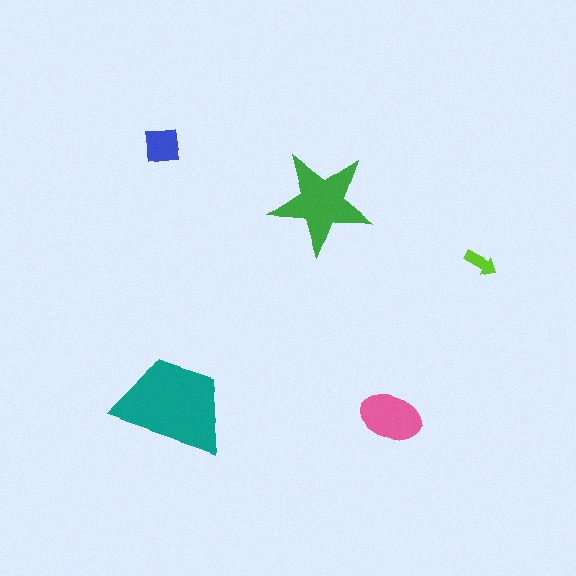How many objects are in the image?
There are 5 objects in the image.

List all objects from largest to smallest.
The teal trapezoid, the green star, the pink ellipse, the blue square, the lime arrow.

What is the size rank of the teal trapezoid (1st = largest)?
1st.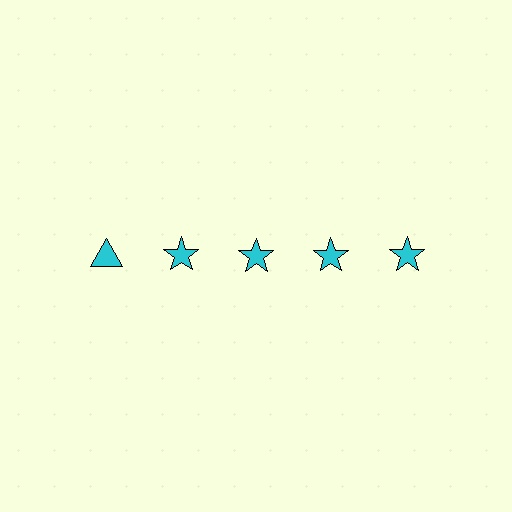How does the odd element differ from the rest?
It has a different shape: triangle instead of star.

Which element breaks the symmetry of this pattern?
The cyan triangle in the top row, leftmost column breaks the symmetry. All other shapes are cyan stars.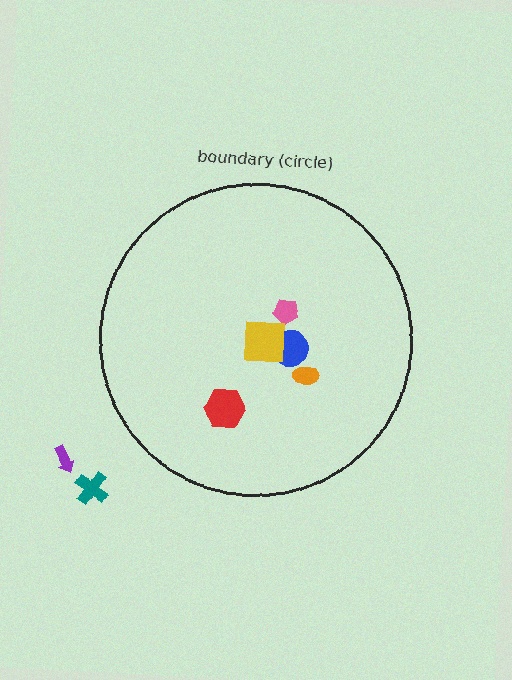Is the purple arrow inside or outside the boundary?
Outside.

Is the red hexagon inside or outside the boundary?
Inside.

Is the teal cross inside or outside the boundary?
Outside.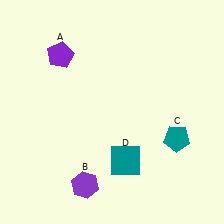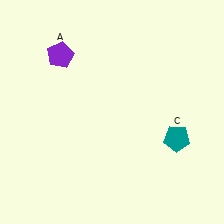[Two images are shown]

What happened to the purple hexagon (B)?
The purple hexagon (B) was removed in Image 2. It was in the bottom-left area of Image 1.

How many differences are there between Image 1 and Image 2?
There are 2 differences between the two images.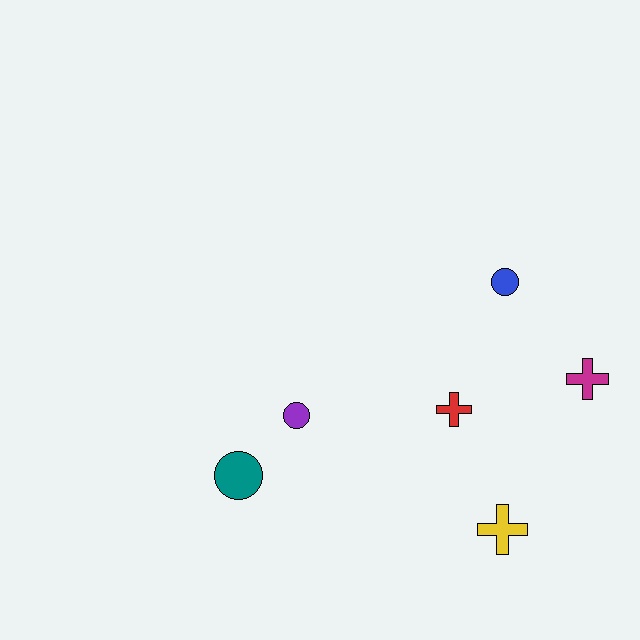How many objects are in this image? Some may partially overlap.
There are 6 objects.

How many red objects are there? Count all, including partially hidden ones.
There is 1 red object.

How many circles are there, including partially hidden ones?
There are 3 circles.